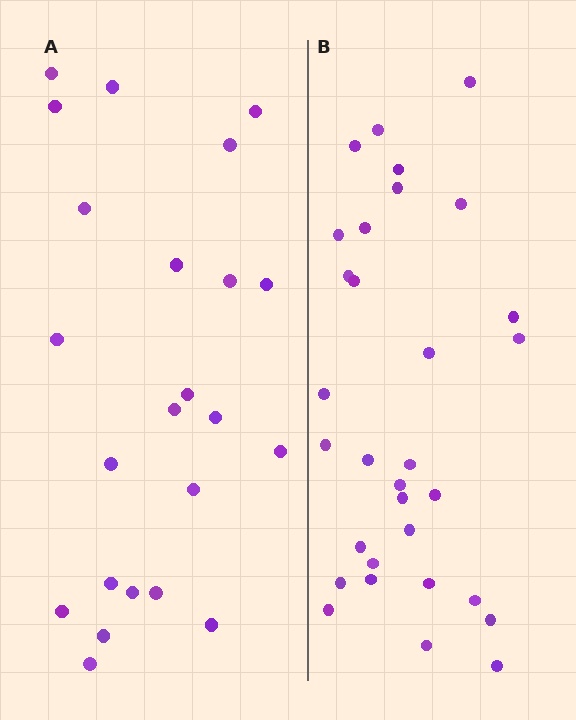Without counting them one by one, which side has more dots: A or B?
Region B (the right region) has more dots.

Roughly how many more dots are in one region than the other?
Region B has roughly 8 or so more dots than region A.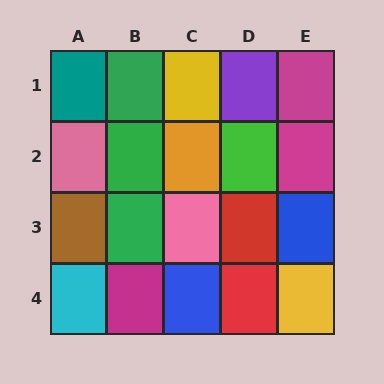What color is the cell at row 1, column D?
Purple.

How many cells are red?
2 cells are red.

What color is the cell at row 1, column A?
Teal.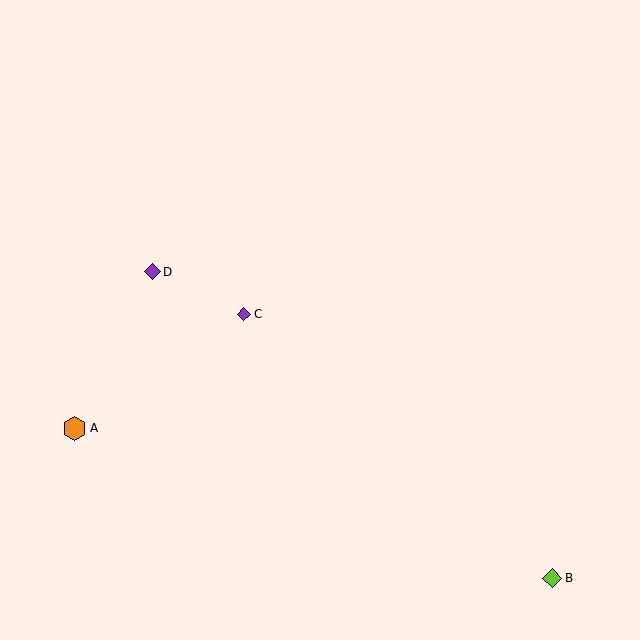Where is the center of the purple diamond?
The center of the purple diamond is at (244, 314).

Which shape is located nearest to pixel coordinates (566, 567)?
The lime diamond (labeled B) at (552, 578) is nearest to that location.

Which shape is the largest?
The orange hexagon (labeled A) is the largest.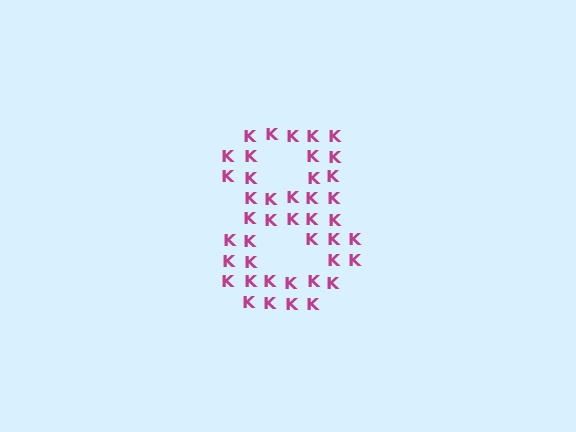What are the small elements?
The small elements are letter K's.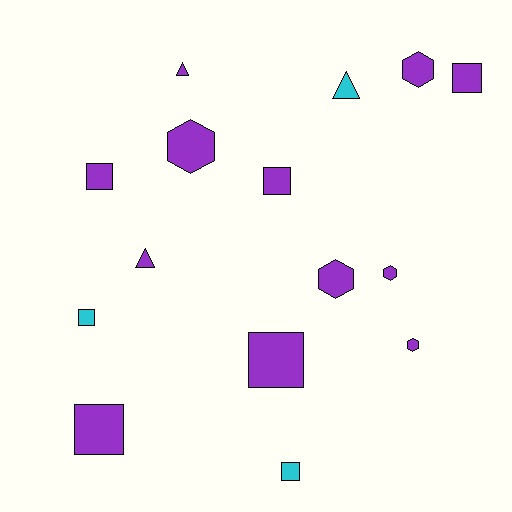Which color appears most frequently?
Purple, with 12 objects.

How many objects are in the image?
There are 15 objects.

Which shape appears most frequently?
Square, with 7 objects.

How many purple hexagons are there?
There are 5 purple hexagons.